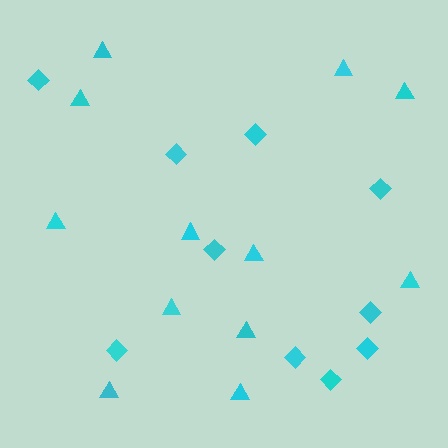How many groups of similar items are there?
There are 2 groups: one group of diamonds (10) and one group of triangles (12).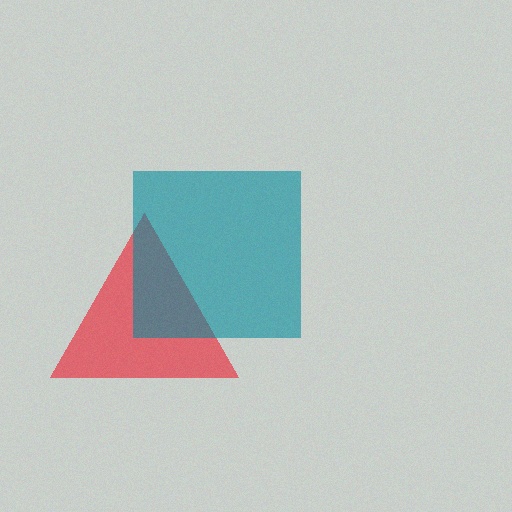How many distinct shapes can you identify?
There are 2 distinct shapes: a red triangle, a teal square.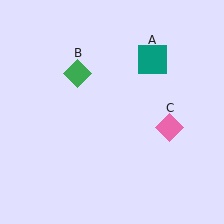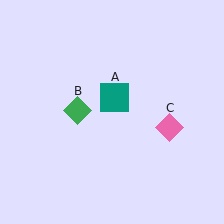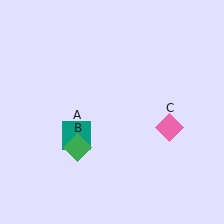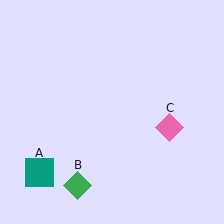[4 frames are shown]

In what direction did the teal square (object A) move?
The teal square (object A) moved down and to the left.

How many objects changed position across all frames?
2 objects changed position: teal square (object A), green diamond (object B).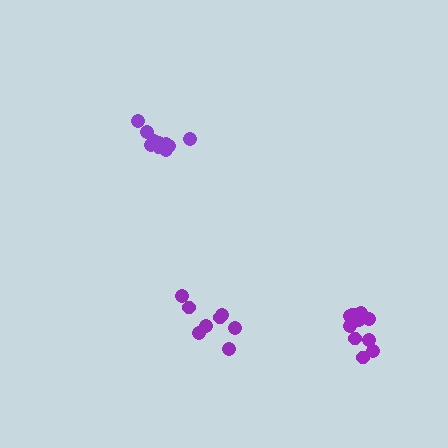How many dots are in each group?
Group 1: 10 dots, Group 2: 8 dots, Group 3: 11 dots (29 total).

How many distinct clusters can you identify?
There are 3 distinct clusters.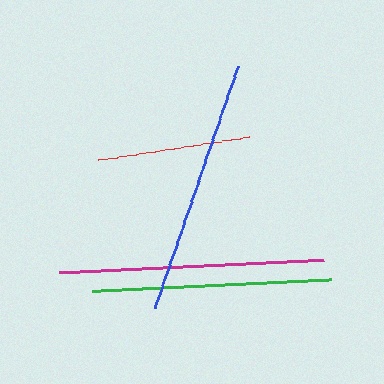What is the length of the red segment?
The red segment is approximately 154 pixels long.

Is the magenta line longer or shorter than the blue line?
The magenta line is longer than the blue line.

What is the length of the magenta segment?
The magenta segment is approximately 265 pixels long.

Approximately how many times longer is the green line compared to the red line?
The green line is approximately 1.6 times the length of the red line.